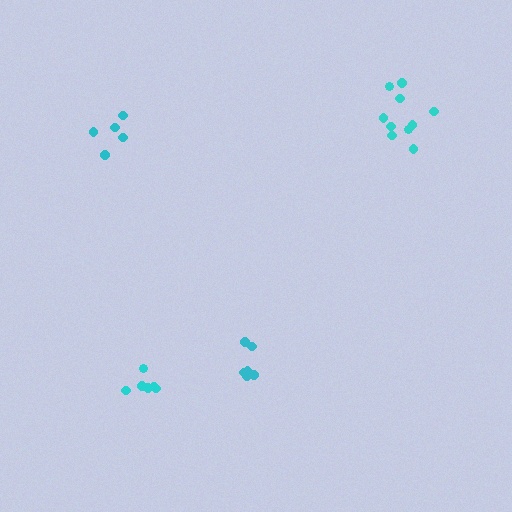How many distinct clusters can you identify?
There are 4 distinct clusters.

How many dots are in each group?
Group 1: 6 dots, Group 2: 6 dots, Group 3: 5 dots, Group 4: 10 dots (27 total).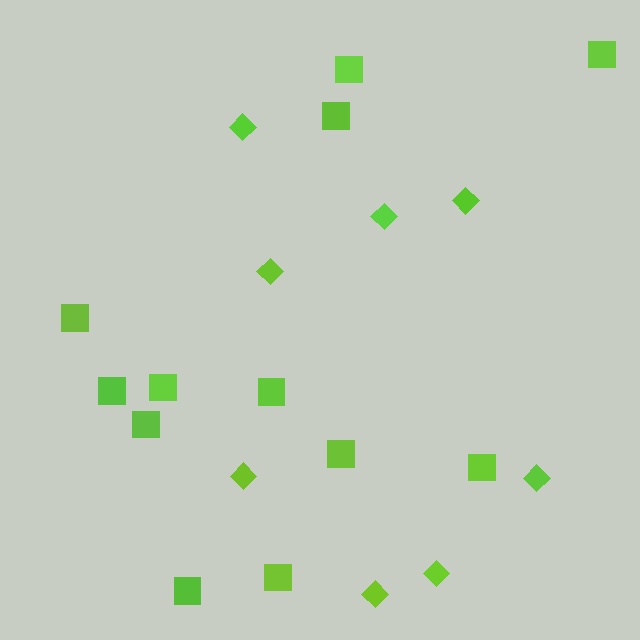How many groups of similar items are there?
There are 2 groups: one group of diamonds (8) and one group of squares (12).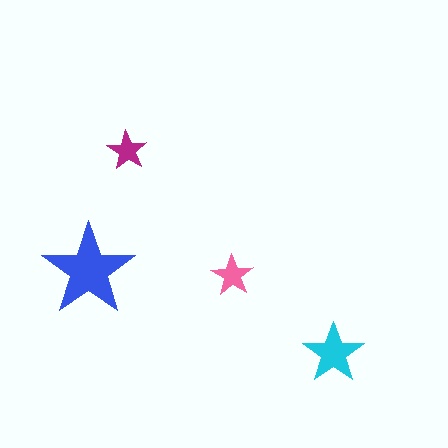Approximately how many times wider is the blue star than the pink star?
About 2 times wider.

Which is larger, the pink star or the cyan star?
The cyan one.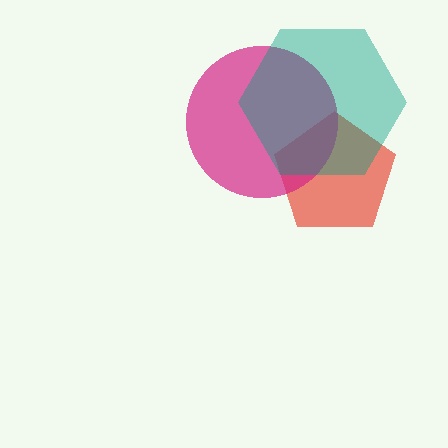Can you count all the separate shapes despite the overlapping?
Yes, there are 3 separate shapes.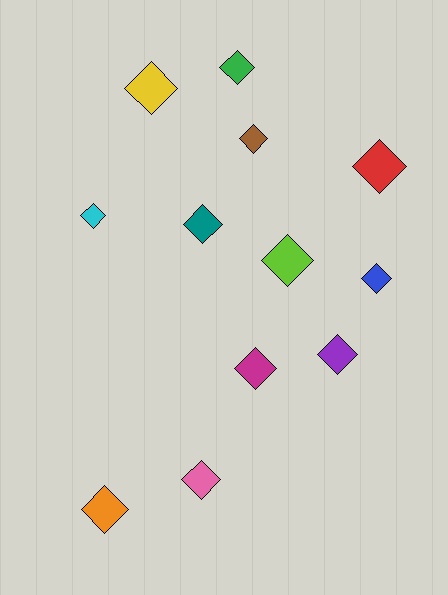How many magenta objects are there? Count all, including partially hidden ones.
There is 1 magenta object.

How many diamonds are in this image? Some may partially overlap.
There are 12 diamonds.